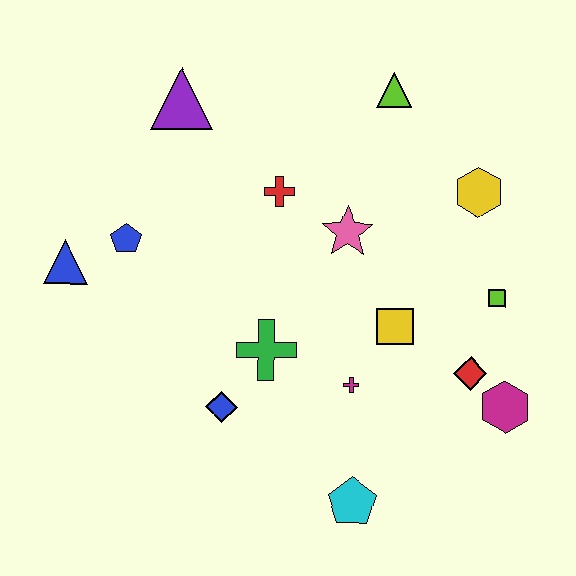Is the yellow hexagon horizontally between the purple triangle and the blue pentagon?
No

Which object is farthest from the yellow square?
The blue triangle is farthest from the yellow square.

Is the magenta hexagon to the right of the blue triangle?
Yes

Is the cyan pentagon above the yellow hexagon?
No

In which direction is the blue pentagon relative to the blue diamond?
The blue pentagon is above the blue diamond.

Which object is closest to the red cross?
The pink star is closest to the red cross.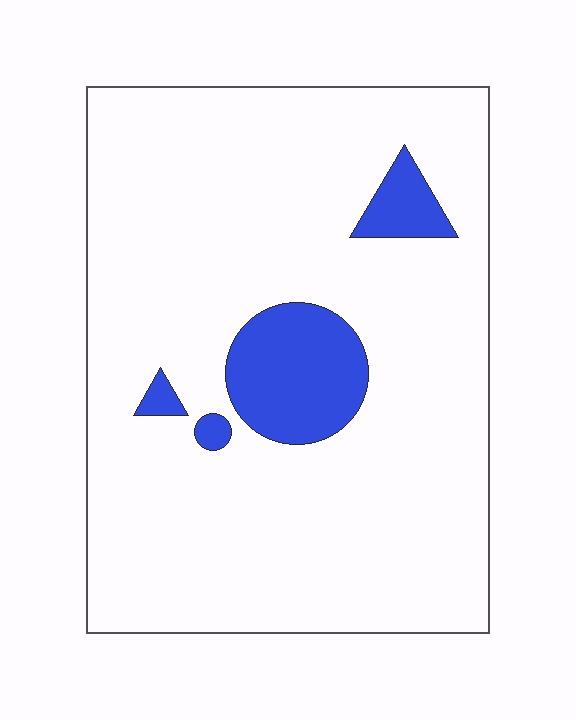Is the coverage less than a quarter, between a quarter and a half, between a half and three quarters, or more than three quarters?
Less than a quarter.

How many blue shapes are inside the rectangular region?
4.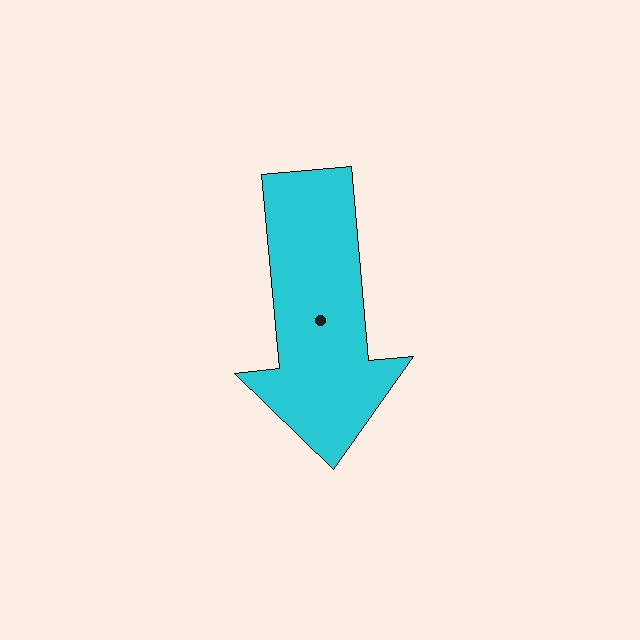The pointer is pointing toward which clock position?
Roughly 6 o'clock.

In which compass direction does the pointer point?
South.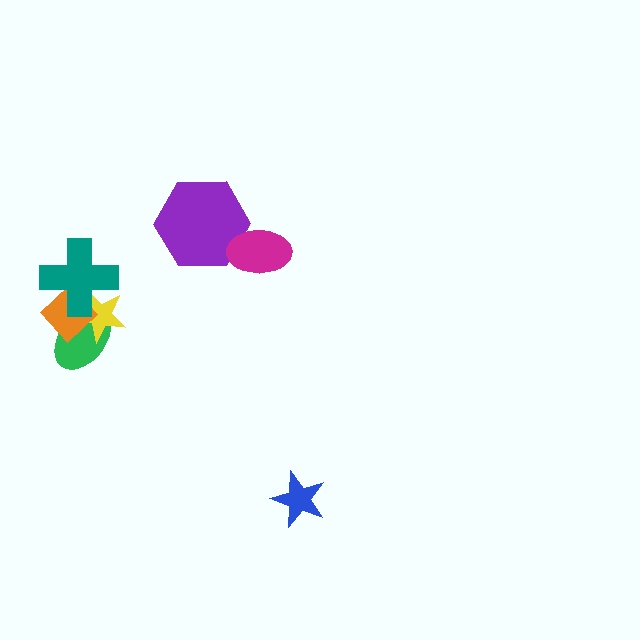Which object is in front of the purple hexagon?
The magenta ellipse is in front of the purple hexagon.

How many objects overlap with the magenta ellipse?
1 object overlaps with the magenta ellipse.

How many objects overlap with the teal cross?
3 objects overlap with the teal cross.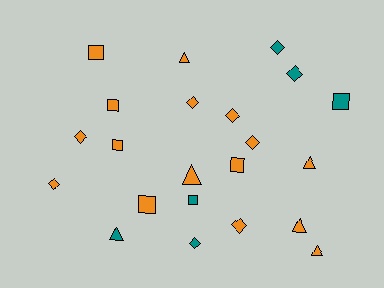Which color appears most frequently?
Orange, with 16 objects.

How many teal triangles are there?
There is 1 teal triangle.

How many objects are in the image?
There are 22 objects.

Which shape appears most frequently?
Diamond, with 9 objects.